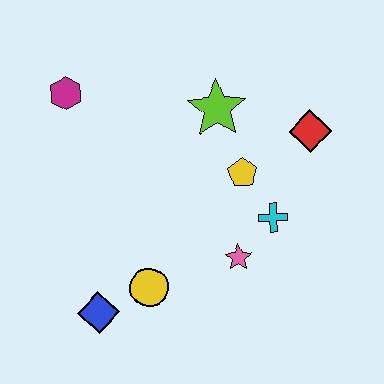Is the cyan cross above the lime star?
No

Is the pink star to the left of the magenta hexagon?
No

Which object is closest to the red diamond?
The yellow pentagon is closest to the red diamond.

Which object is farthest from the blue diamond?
The red diamond is farthest from the blue diamond.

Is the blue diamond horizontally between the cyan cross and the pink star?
No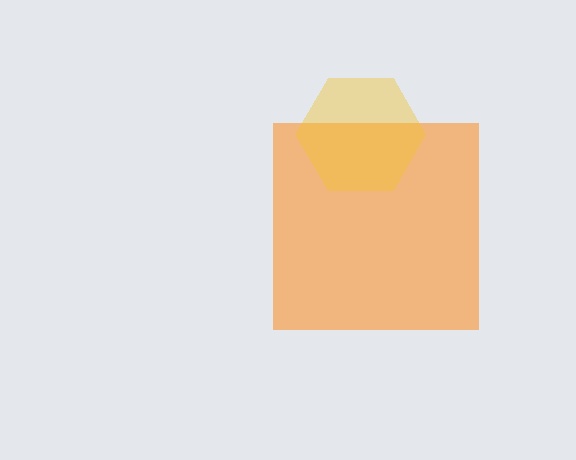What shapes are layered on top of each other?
The layered shapes are: an orange square, a yellow hexagon.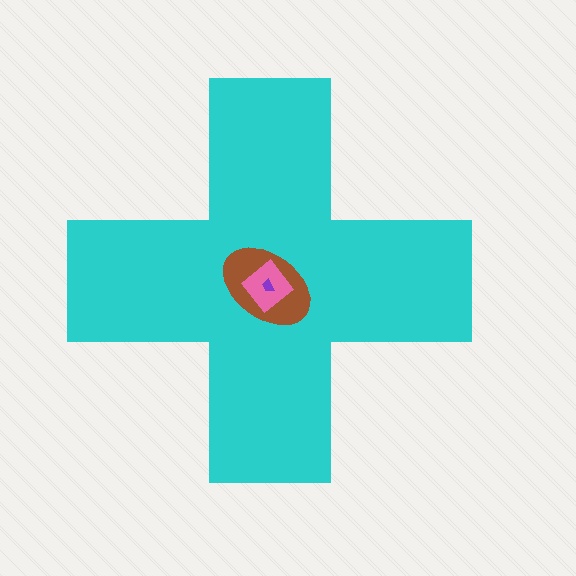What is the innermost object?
The purple trapezoid.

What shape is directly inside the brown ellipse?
The pink diamond.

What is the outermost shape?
The cyan cross.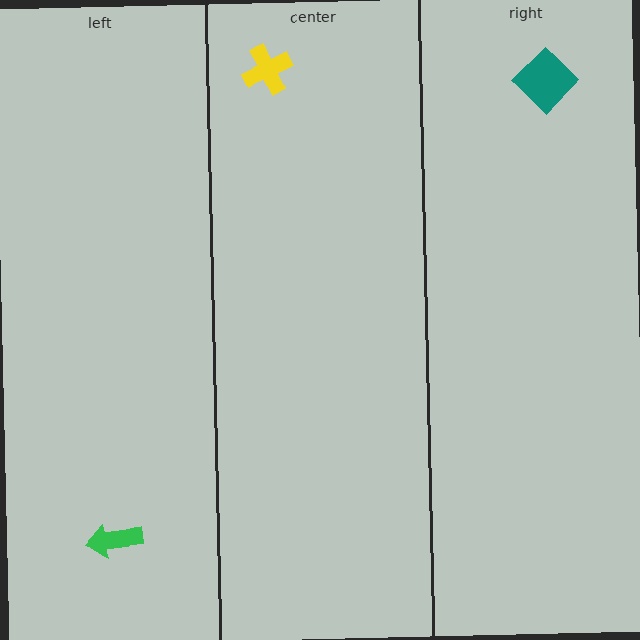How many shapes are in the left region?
1.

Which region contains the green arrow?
The left region.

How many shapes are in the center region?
1.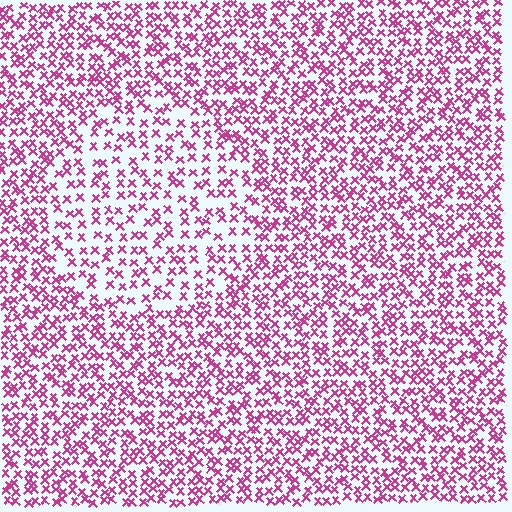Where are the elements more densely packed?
The elements are more densely packed outside the circle boundary.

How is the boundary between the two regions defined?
The boundary is defined by a change in element density (approximately 1.7x ratio). All elements are the same color, size, and shape.